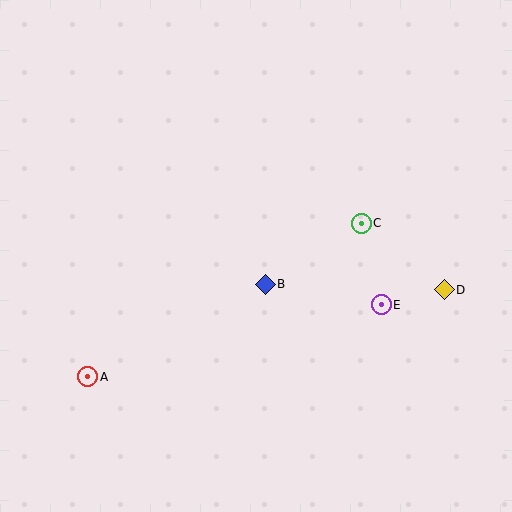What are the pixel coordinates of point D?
Point D is at (444, 290).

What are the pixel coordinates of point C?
Point C is at (361, 223).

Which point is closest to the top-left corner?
Point A is closest to the top-left corner.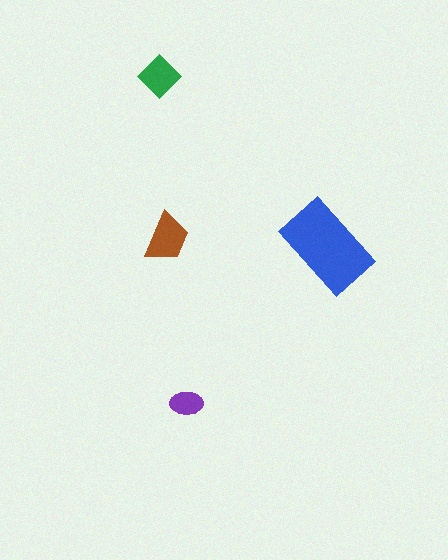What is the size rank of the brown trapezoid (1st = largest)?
2nd.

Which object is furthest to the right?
The blue rectangle is rightmost.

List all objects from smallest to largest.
The purple ellipse, the green diamond, the brown trapezoid, the blue rectangle.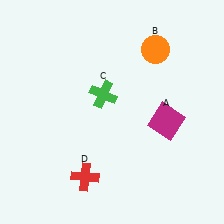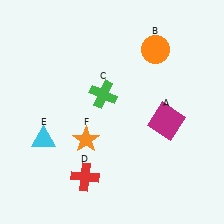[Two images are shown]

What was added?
A cyan triangle (E), an orange star (F) were added in Image 2.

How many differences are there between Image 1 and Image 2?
There are 2 differences between the two images.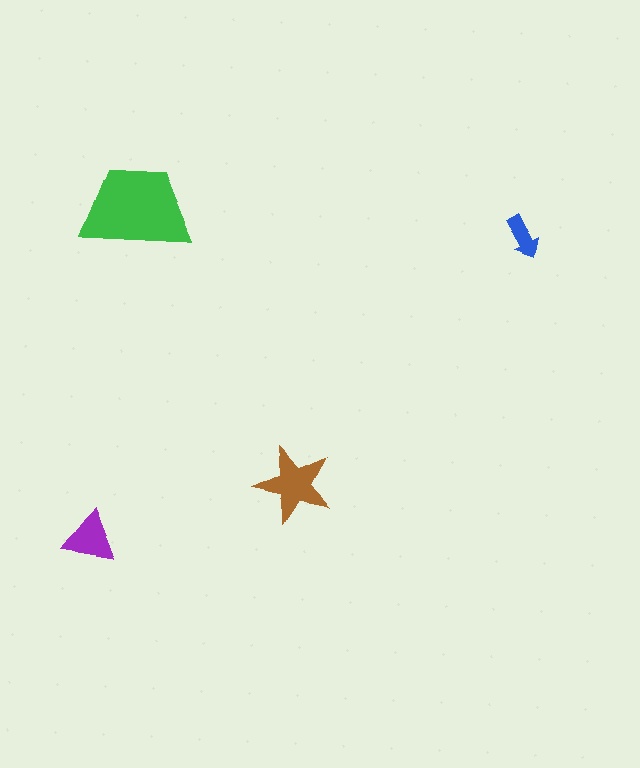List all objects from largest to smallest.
The green trapezoid, the brown star, the purple triangle, the blue arrow.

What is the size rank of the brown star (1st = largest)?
2nd.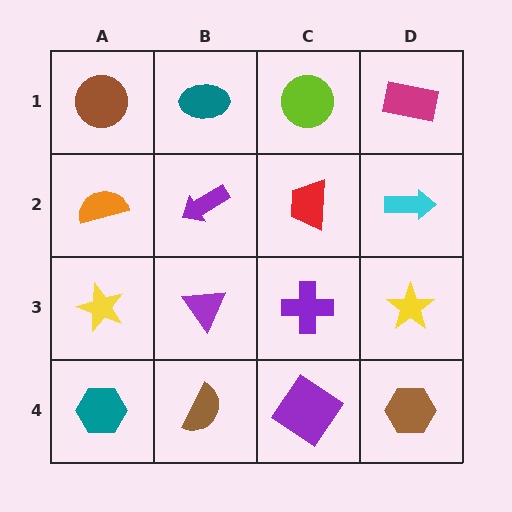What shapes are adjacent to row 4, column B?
A purple triangle (row 3, column B), a teal hexagon (row 4, column A), a purple diamond (row 4, column C).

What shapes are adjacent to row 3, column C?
A red trapezoid (row 2, column C), a purple diamond (row 4, column C), a purple triangle (row 3, column B), a yellow star (row 3, column D).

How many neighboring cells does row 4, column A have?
2.